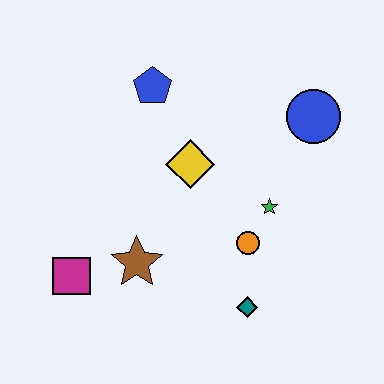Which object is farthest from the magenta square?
The blue circle is farthest from the magenta square.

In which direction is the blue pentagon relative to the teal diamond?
The blue pentagon is above the teal diamond.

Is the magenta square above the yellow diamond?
No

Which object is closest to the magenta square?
The brown star is closest to the magenta square.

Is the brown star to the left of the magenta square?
No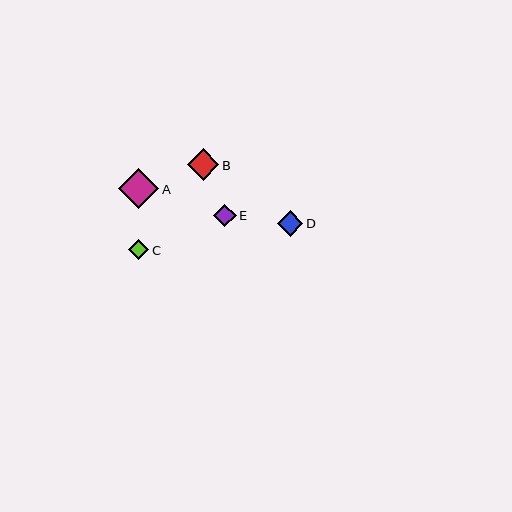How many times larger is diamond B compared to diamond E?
Diamond B is approximately 1.4 times the size of diamond E.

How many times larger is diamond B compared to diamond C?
Diamond B is approximately 1.5 times the size of diamond C.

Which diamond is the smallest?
Diamond C is the smallest with a size of approximately 20 pixels.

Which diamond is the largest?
Diamond A is the largest with a size of approximately 40 pixels.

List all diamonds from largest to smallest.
From largest to smallest: A, B, D, E, C.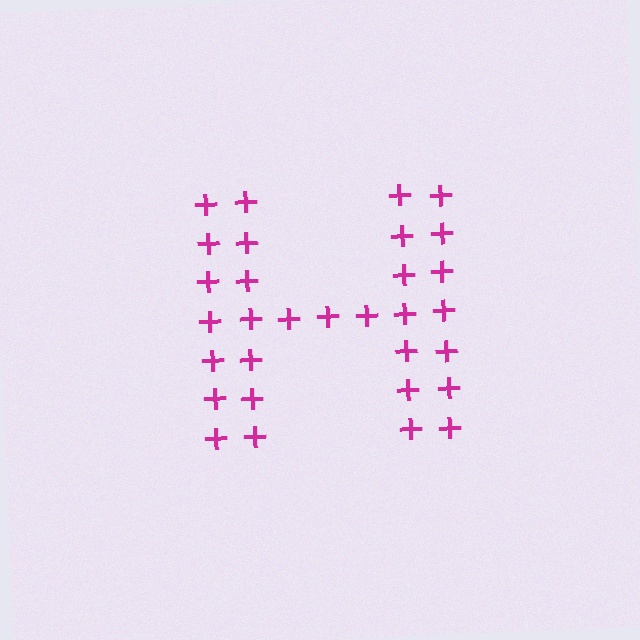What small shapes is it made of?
It is made of small plus signs.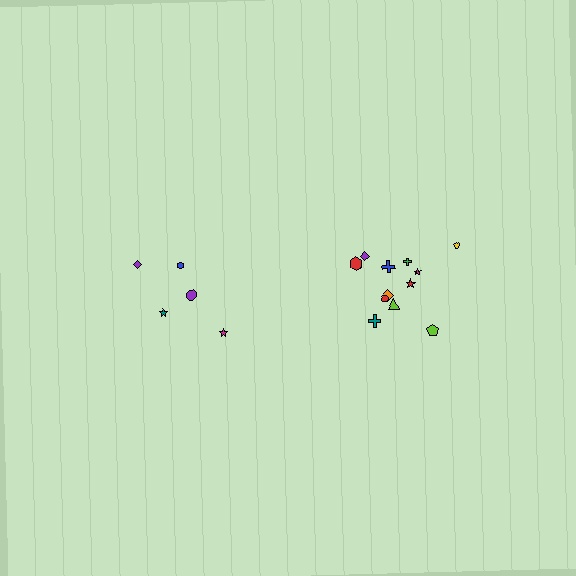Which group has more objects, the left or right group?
The right group.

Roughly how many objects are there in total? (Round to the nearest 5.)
Roughly 15 objects in total.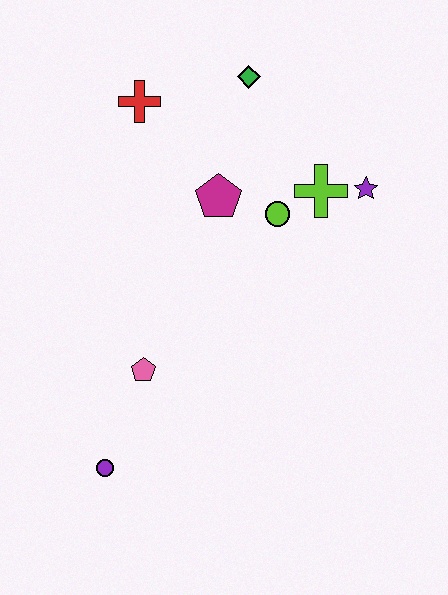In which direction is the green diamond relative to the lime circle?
The green diamond is above the lime circle.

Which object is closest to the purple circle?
The pink pentagon is closest to the purple circle.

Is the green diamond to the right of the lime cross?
No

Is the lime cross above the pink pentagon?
Yes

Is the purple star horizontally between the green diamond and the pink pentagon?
No